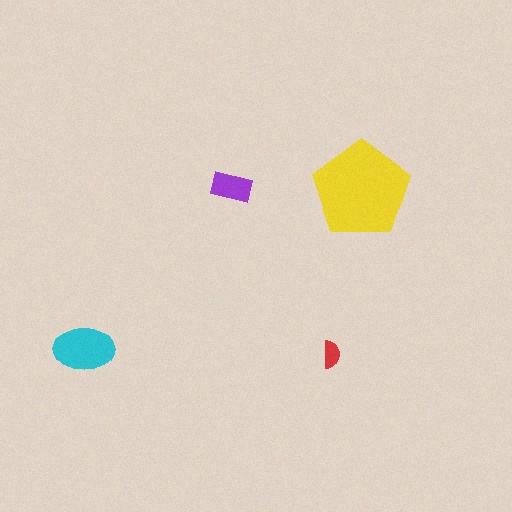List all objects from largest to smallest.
The yellow pentagon, the cyan ellipse, the purple rectangle, the red semicircle.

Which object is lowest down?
The red semicircle is bottommost.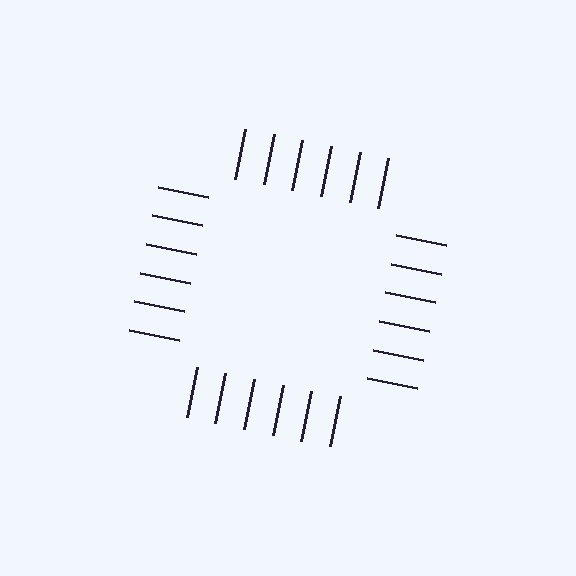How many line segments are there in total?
24 — 6 along each of the 4 edges.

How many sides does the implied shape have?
4 sides — the line-ends trace a square.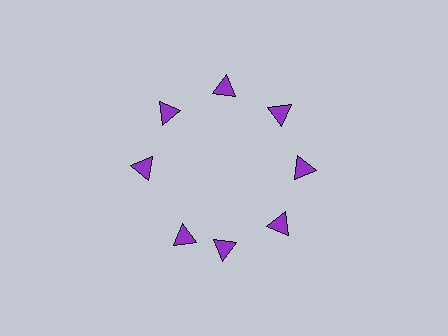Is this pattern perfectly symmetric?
No. The 8 purple triangles are arranged in a ring, but one element near the 8 o'clock position is rotated out of alignment along the ring, breaking the 8-fold rotational symmetry.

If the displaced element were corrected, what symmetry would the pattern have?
It would have 8-fold rotational symmetry — the pattern would map onto itself every 45 degrees.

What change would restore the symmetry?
The symmetry would be restored by rotating it back into even spacing with its neighbors so that all 8 triangles sit at equal angles and equal distance from the center.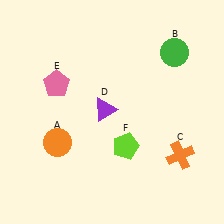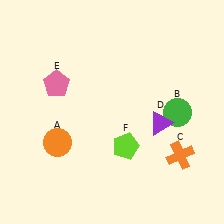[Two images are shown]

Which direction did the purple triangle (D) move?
The purple triangle (D) moved right.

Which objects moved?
The objects that moved are: the green circle (B), the purple triangle (D).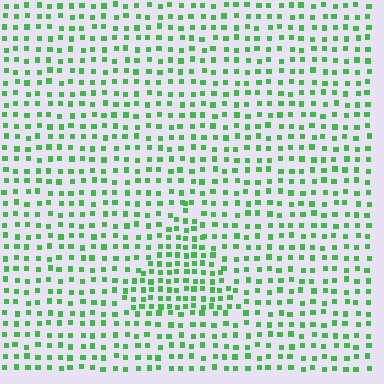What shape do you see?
I see a triangle.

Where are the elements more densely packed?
The elements are more densely packed inside the triangle boundary.